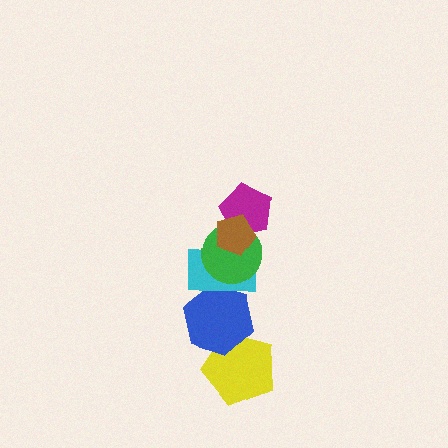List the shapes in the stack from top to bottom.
From top to bottom: the brown pentagon, the magenta pentagon, the green circle, the cyan rectangle, the blue hexagon, the yellow pentagon.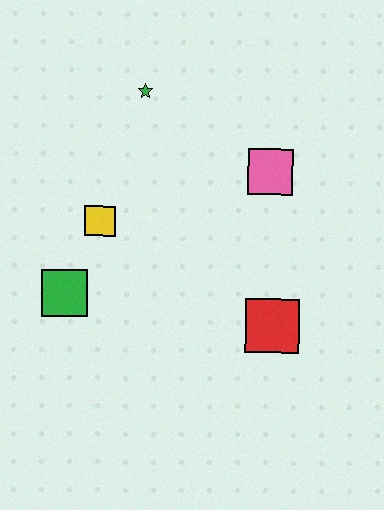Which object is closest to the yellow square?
The green square is closest to the yellow square.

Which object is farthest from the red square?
The green star is farthest from the red square.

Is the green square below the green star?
Yes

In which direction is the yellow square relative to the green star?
The yellow square is below the green star.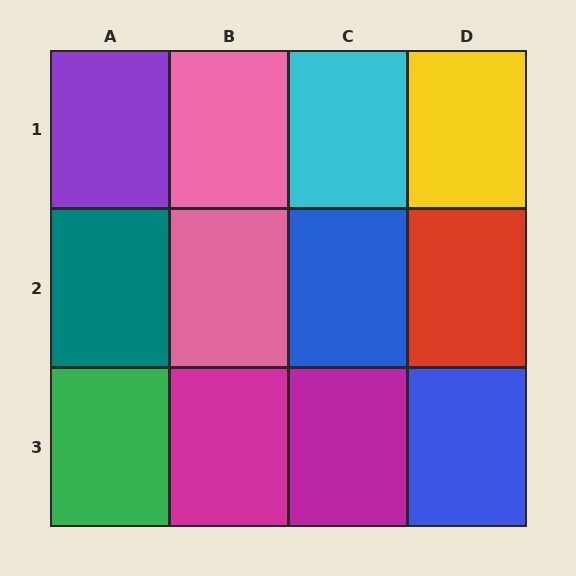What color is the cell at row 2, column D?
Red.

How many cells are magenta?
2 cells are magenta.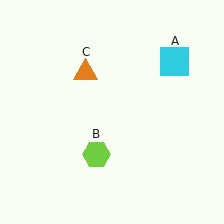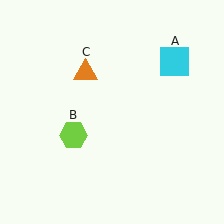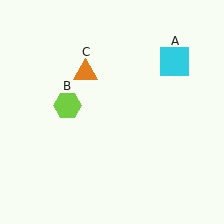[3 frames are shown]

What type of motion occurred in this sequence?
The lime hexagon (object B) rotated clockwise around the center of the scene.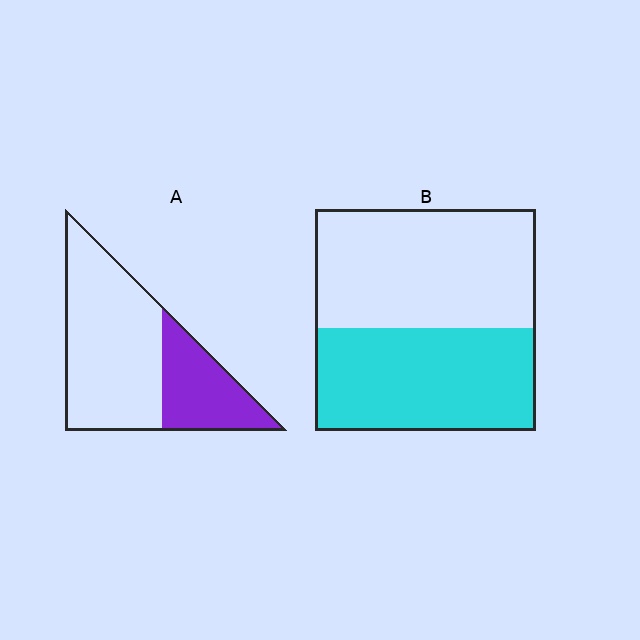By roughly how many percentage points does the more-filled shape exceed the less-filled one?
By roughly 15 percentage points (B over A).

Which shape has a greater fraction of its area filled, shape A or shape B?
Shape B.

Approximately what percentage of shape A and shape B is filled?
A is approximately 30% and B is approximately 45%.